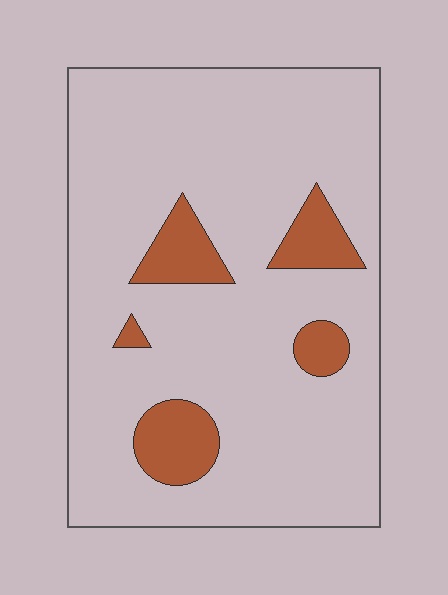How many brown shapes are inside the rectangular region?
5.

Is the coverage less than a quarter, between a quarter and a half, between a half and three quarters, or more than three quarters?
Less than a quarter.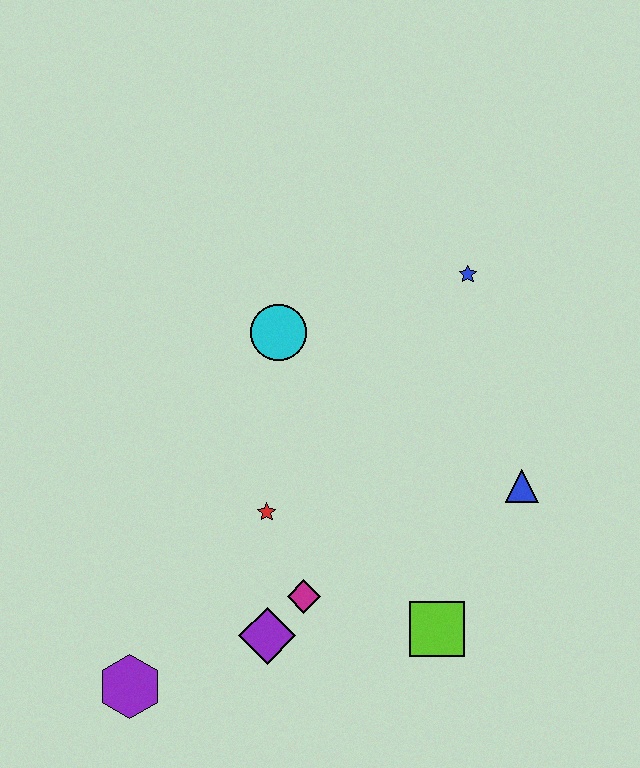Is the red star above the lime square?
Yes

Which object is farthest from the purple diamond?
The blue star is farthest from the purple diamond.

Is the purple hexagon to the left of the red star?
Yes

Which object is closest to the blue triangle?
The lime square is closest to the blue triangle.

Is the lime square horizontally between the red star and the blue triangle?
Yes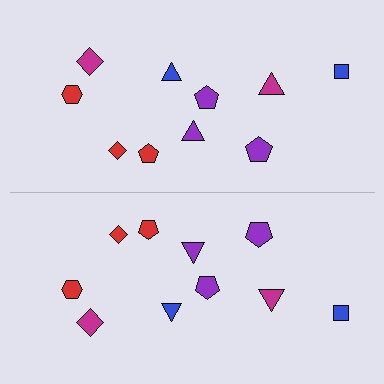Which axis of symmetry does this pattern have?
The pattern has a horizontal axis of symmetry running through the center of the image.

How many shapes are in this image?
There are 20 shapes in this image.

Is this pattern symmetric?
Yes, this pattern has bilateral (reflection) symmetry.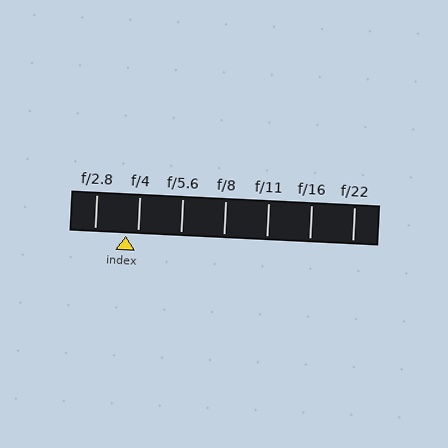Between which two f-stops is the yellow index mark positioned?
The index mark is between f/2.8 and f/4.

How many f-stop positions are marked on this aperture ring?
There are 7 f-stop positions marked.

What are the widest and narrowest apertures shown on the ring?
The widest aperture shown is f/2.8 and the narrowest is f/22.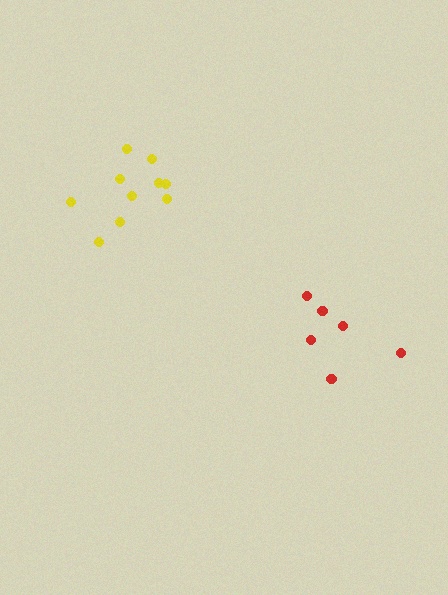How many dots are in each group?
Group 1: 6 dots, Group 2: 10 dots (16 total).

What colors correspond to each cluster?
The clusters are colored: red, yellow.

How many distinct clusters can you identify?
There are 2 distinct clusters.